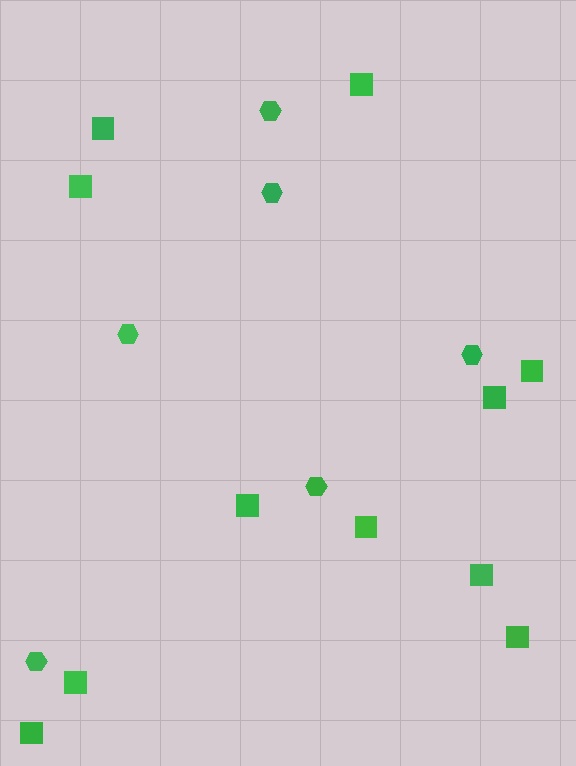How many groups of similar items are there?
There are 2 groups: one group of hexagons (6) and one group of squares (11).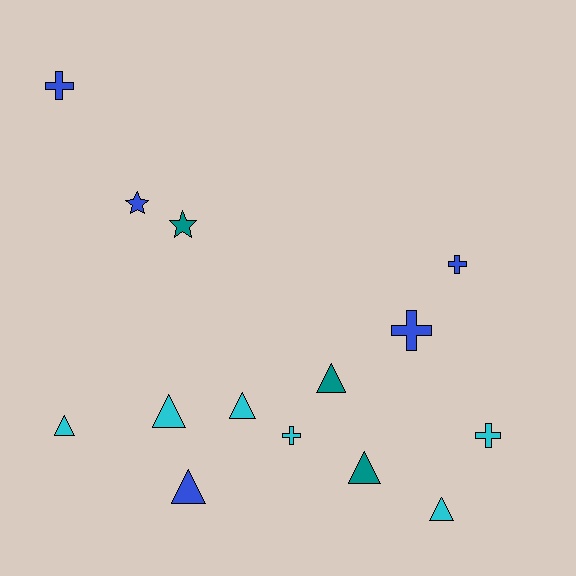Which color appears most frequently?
Cyan, with 6 objects.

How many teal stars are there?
There is 1 teal star.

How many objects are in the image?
There are 14 objects.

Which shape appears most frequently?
Triangle, with 7 objects.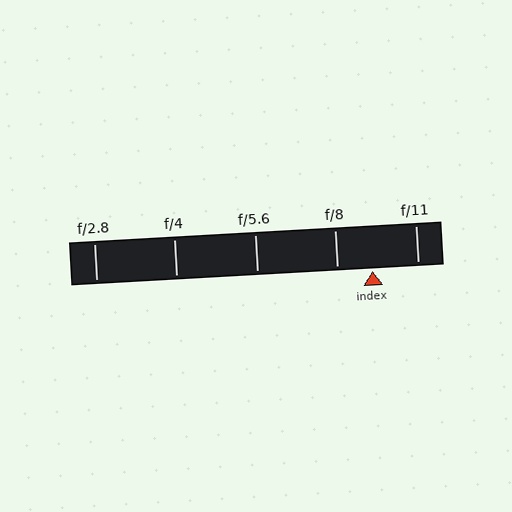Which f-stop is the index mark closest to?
The index mark is closest to f/8.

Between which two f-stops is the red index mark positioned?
The index mark is between f/8 and f/11.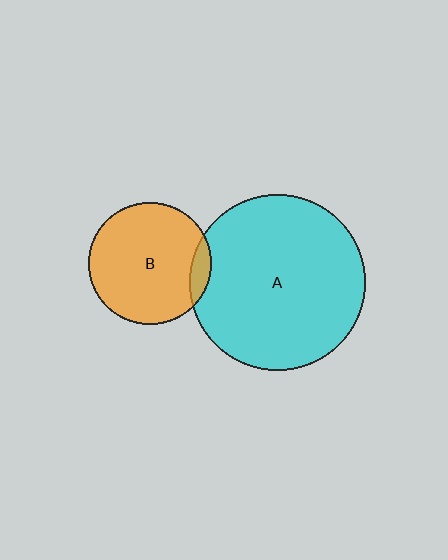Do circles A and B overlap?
Yes.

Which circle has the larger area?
Circle A (cyan).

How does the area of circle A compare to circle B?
Approximately 2.1 times.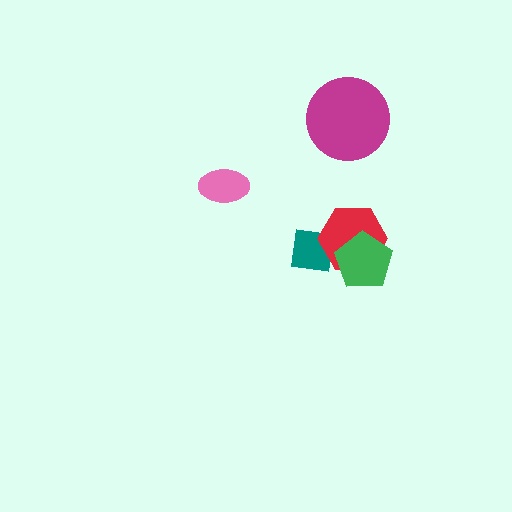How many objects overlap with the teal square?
1 object overlaps with the teal square.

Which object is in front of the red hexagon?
The green pentagon is in front of the red hexagon.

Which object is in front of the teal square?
The red hexagon is in front of the teal square.